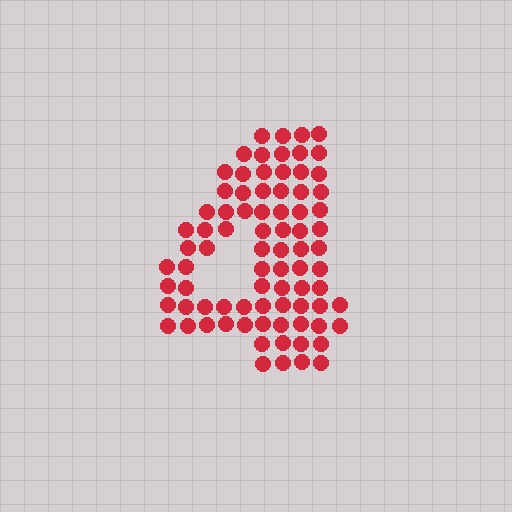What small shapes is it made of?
It is made of small circles.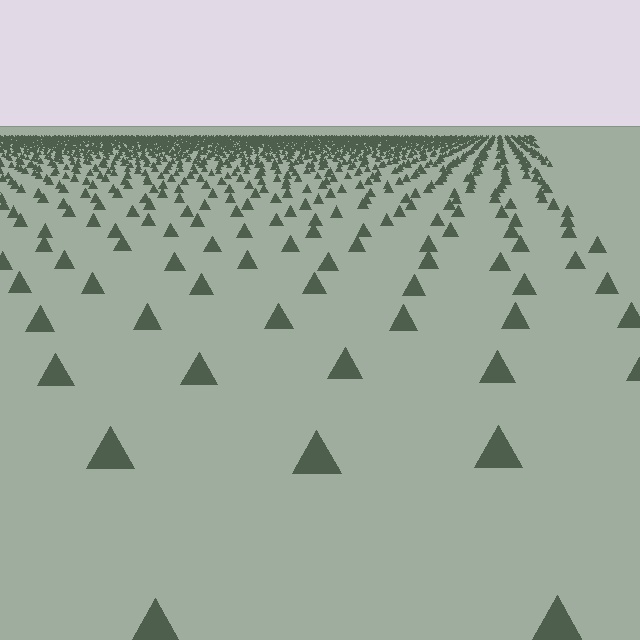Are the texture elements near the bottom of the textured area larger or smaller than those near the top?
Larger. Near the bottom, elements are closer to the viewer and appear at a bigger on-screen size.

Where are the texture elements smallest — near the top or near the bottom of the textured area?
Near the top.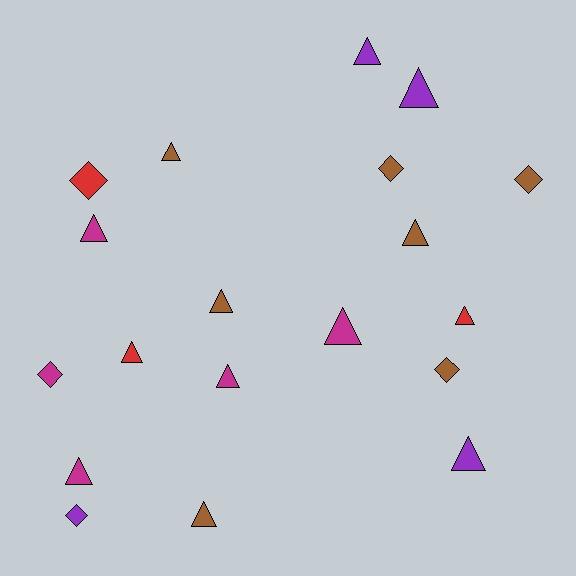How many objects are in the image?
There are 19 objects.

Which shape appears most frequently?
Triangle, with 13 objects.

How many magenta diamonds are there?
There is 1 magenta diamond.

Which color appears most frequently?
Brown, with 7 objects.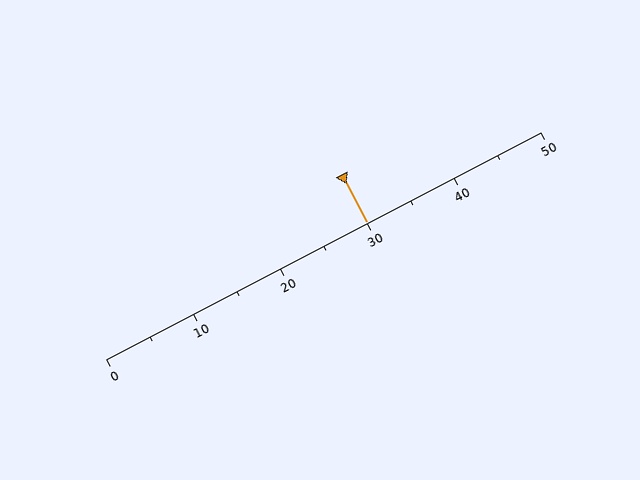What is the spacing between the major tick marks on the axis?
The major ticks are spaced 10 apart.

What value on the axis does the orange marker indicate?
The marker indicates approximately 30.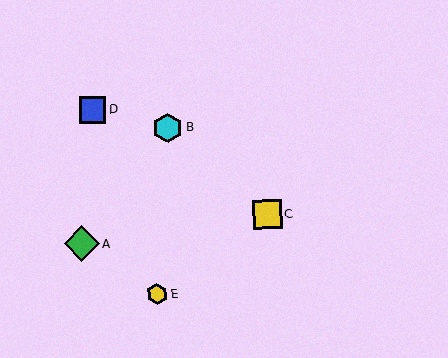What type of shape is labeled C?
Shape C is a yellow square.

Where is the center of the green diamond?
The center of the green diamond is at (82, 244).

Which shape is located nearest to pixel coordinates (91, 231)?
The green diamond (labeled A) at (82, 244) is nearest to that location.